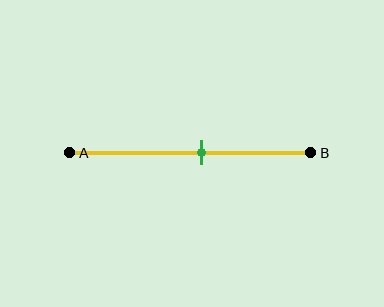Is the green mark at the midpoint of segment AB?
No, the mark is at about 55% from A, not at the 50% midpoint.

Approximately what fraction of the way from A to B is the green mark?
The green mark is approximately 55% of the way from A to B.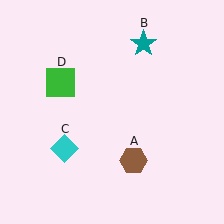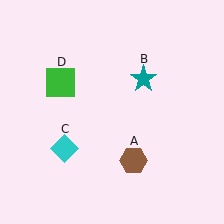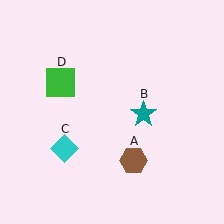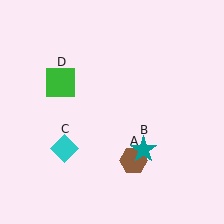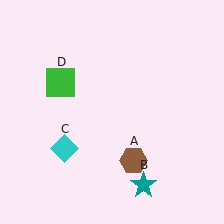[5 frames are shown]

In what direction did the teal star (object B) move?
The teal star (object B) moved down.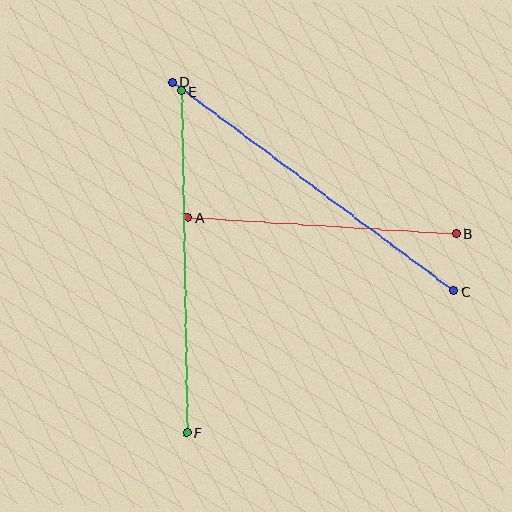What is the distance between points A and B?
The distance is approximately 268 pixels.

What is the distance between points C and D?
The distance is approximately 350 pixels.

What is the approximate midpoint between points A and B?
The midpoint is at approximately (322, 225) pixels.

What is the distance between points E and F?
The distance is approximately 342 pixels.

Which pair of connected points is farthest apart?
Points C and D are farthest apart.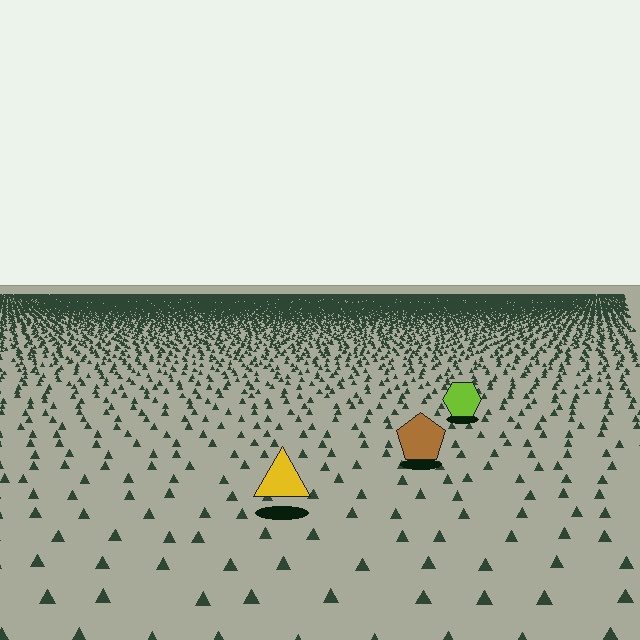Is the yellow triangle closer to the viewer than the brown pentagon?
Yes. The yellow triangle is closer — you can tell from the texture gradient: the ground texture is coarser near it.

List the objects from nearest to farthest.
From nearest to farthest: the yellow triangle, the brown pentagon, the lime hexagon.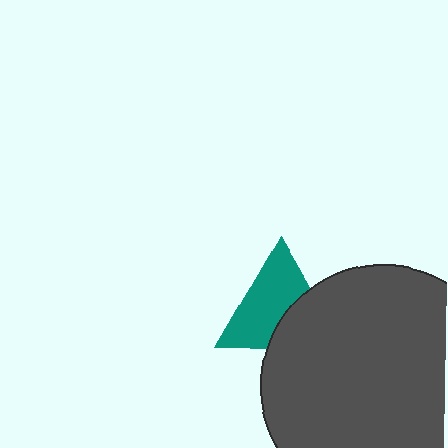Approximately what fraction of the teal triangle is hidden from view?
Roughly 36% of the teal triangle is hidden behind the dark gray circle.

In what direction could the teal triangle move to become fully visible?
The teal triangle could move toward the upper-left. That would shift it out from behind the dark gray circle entirely.